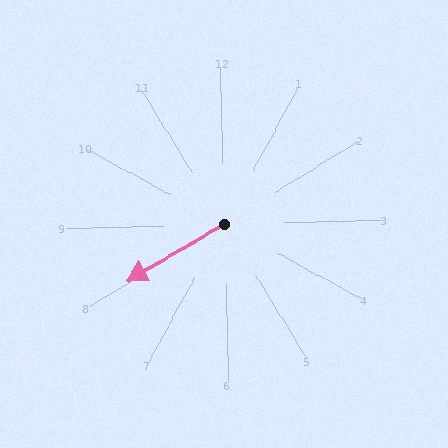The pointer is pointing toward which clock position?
Roughly 8 o'clock.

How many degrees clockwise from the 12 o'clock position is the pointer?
Approximately 241 degrees.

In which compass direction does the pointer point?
Southwest.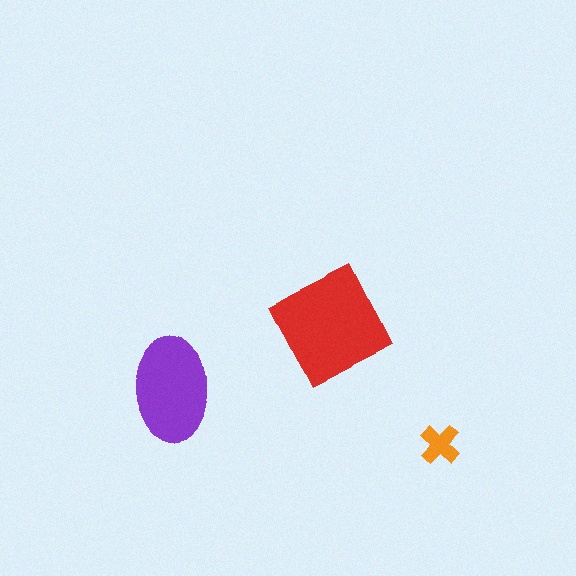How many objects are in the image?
There are 3 objects in the image.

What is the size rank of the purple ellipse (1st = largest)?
2nd.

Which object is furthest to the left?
The purple ellipse is leftmost.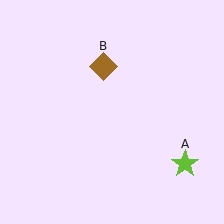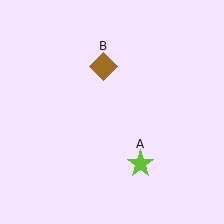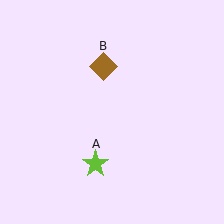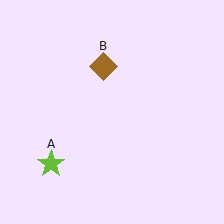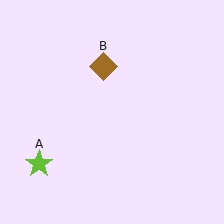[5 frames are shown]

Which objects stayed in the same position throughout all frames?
Brown diamond (object B) remained stationary.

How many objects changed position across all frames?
1 object changed position: lime star (object A).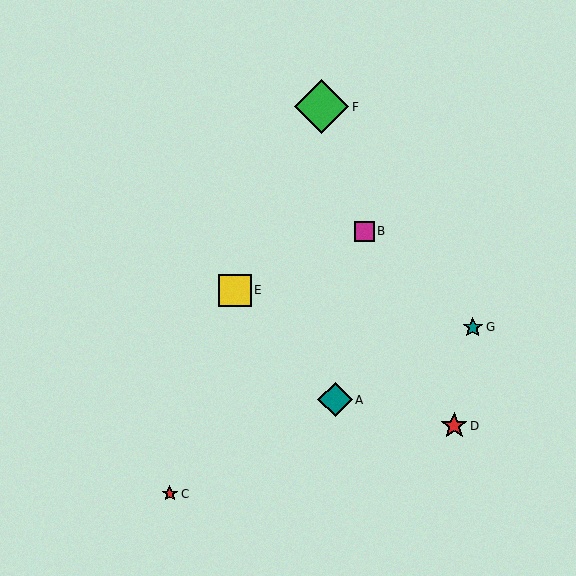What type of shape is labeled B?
Shape B is a magenta square.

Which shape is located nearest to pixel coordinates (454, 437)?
The red star (labeled D) at (454, 426) is nearest to that location.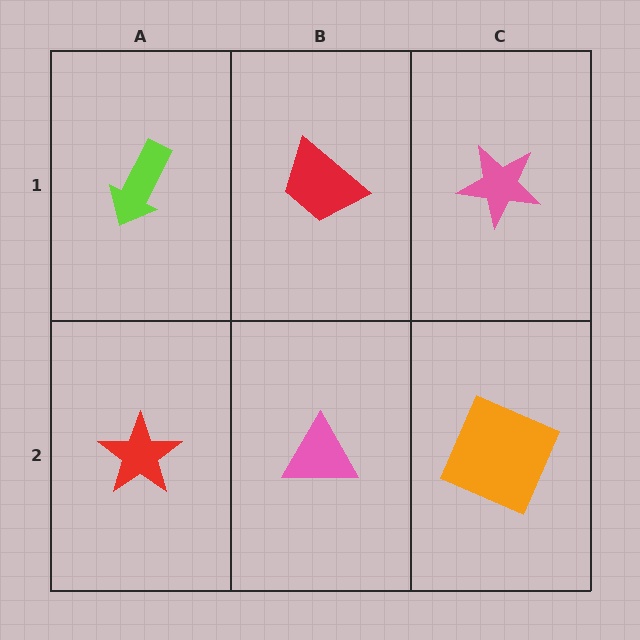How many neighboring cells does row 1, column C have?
2.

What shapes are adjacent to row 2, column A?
A lime arrow (row 1, column A), a pink triangle (row 2, column B).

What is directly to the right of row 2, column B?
An orange square.